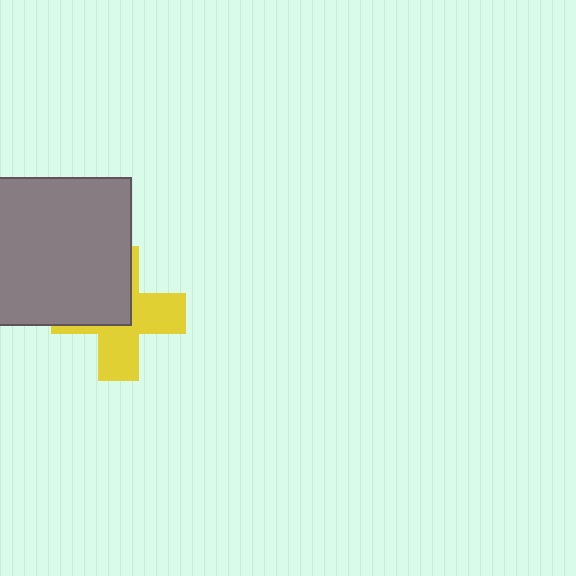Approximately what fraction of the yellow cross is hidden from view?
Roughly 45% of the yellow cross is hidden behind the gray square.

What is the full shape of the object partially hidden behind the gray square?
The partially hidden object is a yellow cross.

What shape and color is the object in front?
The object in front is a gray square.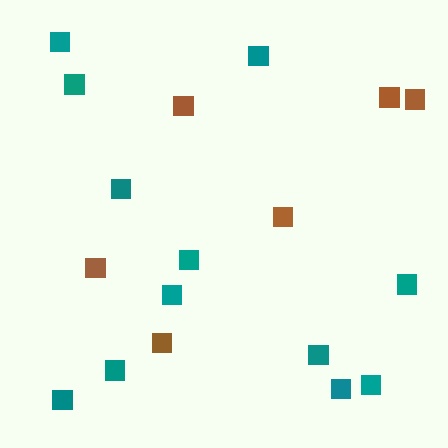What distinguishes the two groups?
There are 2 groups: one group of brown squares (6) and one group of teal squares (12).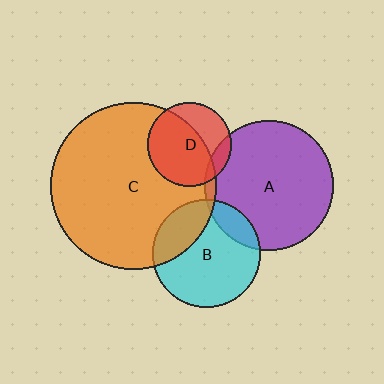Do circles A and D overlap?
Yes.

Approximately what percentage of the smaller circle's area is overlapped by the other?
Approximately 10%.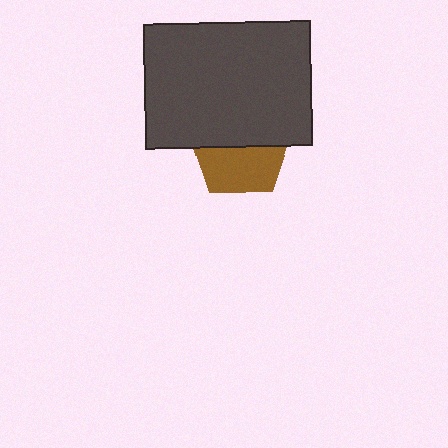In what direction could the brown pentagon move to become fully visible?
The brown pentagon could move down. That would shift it out from behind the dark gray rectangle entirely.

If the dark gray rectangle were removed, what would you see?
You would see the complete brown pentagon.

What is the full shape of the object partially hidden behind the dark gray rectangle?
The partially hidden object is a brown pentagon.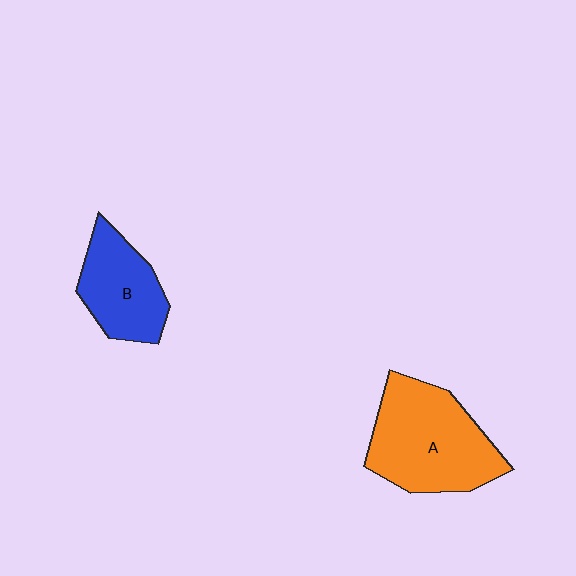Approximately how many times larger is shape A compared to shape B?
Approximately 1.6 times.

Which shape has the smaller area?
Shape B (blue).